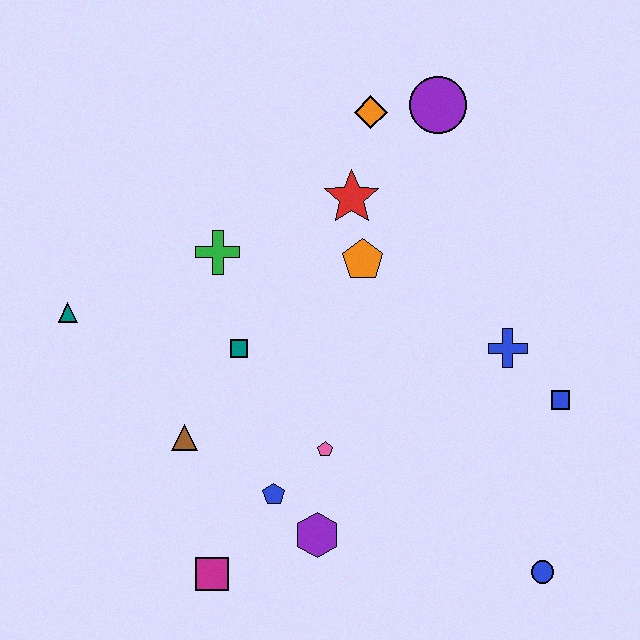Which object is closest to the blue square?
The blue cross is closest to the blue square.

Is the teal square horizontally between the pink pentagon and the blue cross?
No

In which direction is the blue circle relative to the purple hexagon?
The blue circle is to the right of the purple hexagon.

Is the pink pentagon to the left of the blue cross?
Yes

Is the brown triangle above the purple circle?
No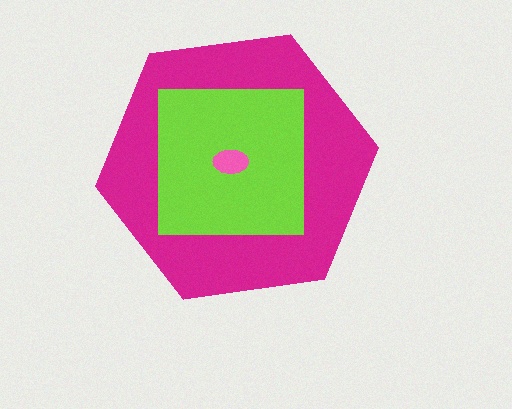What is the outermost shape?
The magenta hexagon.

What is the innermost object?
The pink ellipse.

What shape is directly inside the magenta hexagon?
The lime square.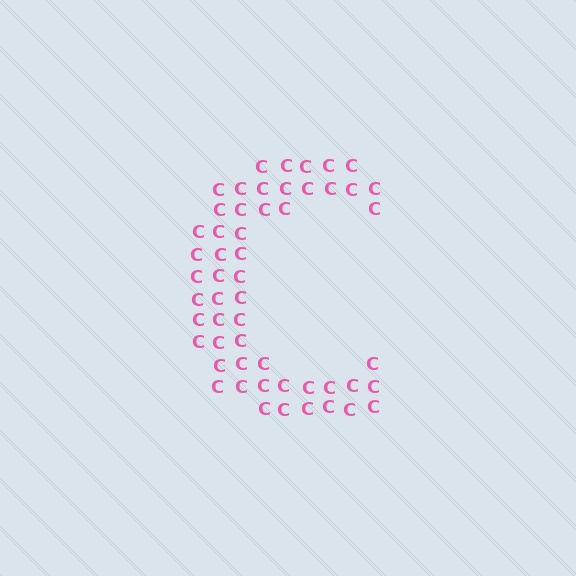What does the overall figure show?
The overall figure shows the letter C.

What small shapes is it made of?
It is made of small letter C's.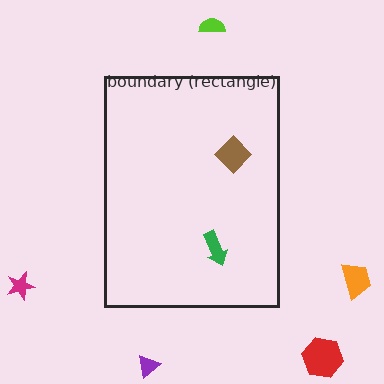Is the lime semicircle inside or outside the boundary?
Outside.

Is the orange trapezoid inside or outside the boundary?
Outside.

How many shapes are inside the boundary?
2 inside, 5 outside.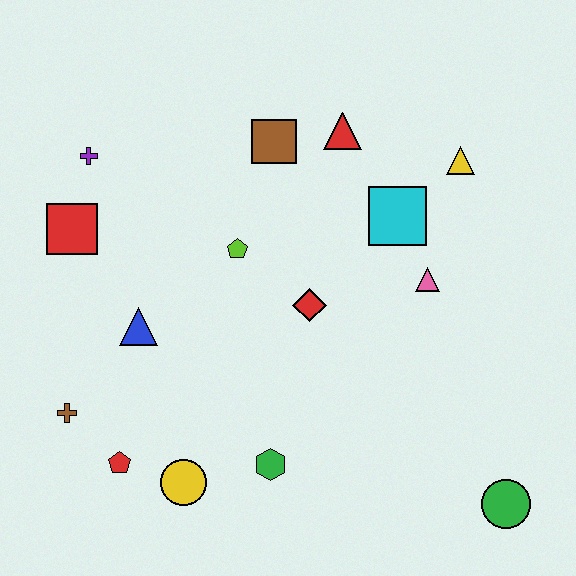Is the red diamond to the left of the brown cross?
No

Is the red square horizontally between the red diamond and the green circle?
No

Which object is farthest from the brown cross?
The yellow triangle is farthest from the brown cross.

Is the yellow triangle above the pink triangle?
Yes